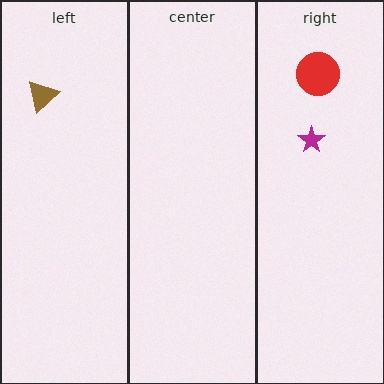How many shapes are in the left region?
1.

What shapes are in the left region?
The brown triangle.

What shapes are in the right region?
The magenta star, the red circle.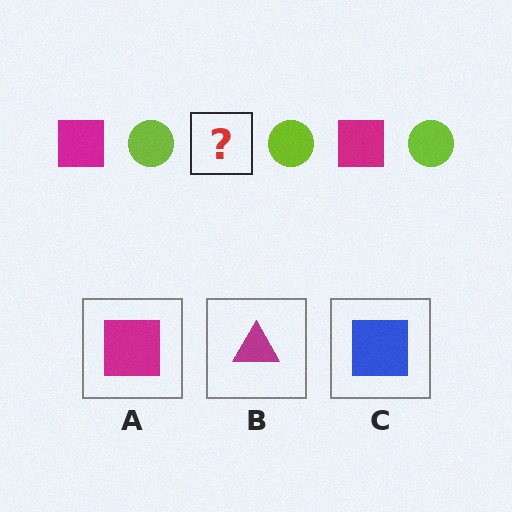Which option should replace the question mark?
Option A.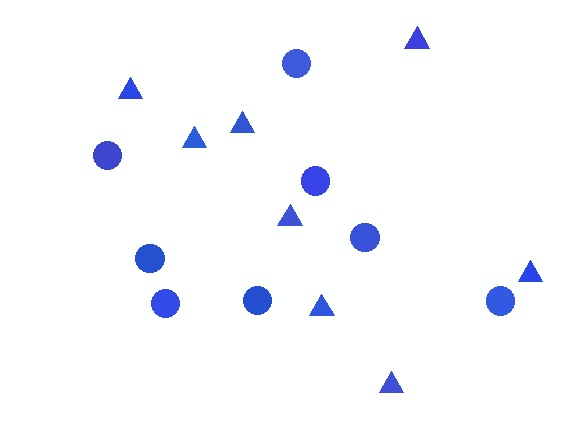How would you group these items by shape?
There are 2 groups: one group of triangles (8) and one group of circles (8).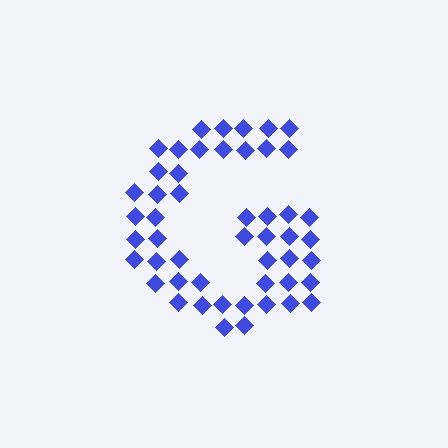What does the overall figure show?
The overall figure shows the letter G.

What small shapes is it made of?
It is made of small diamonds.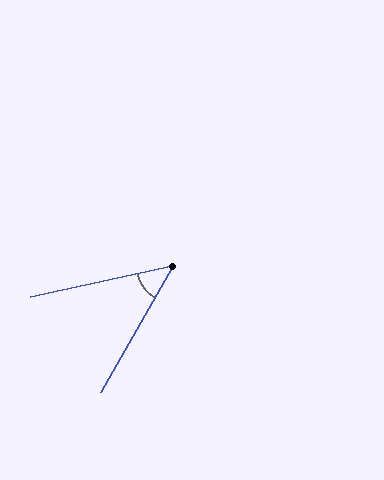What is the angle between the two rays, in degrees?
Approximately 48 degrees.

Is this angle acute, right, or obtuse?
It is acute.